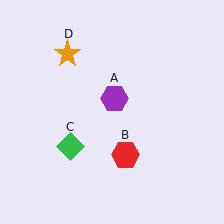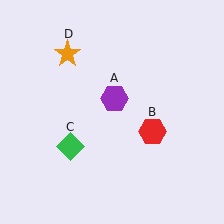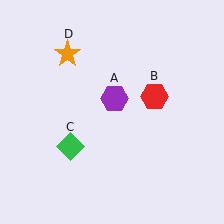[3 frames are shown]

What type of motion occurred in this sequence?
The red hexagon (object B) rotated counterclockwise around the center of the scene.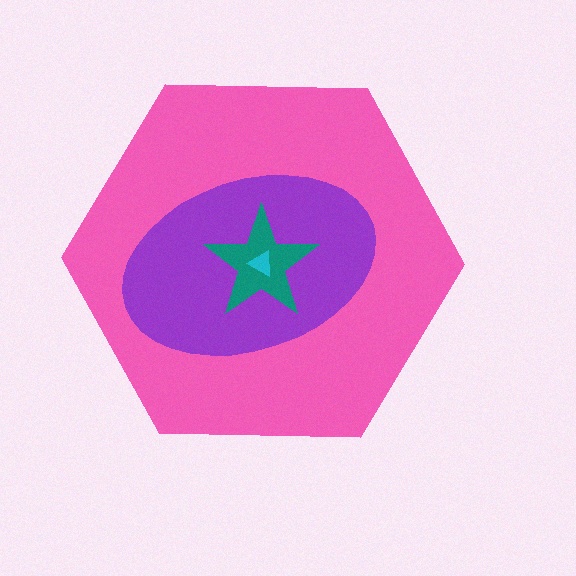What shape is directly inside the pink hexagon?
The purple ellipse.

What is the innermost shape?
The cyan triangle.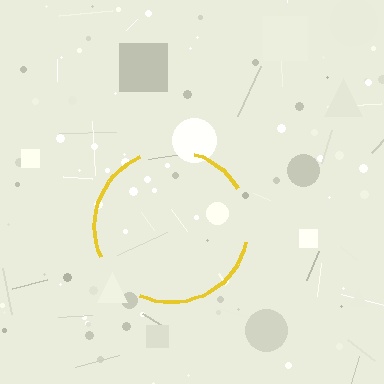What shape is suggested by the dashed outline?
The dashed outline suggests a circle.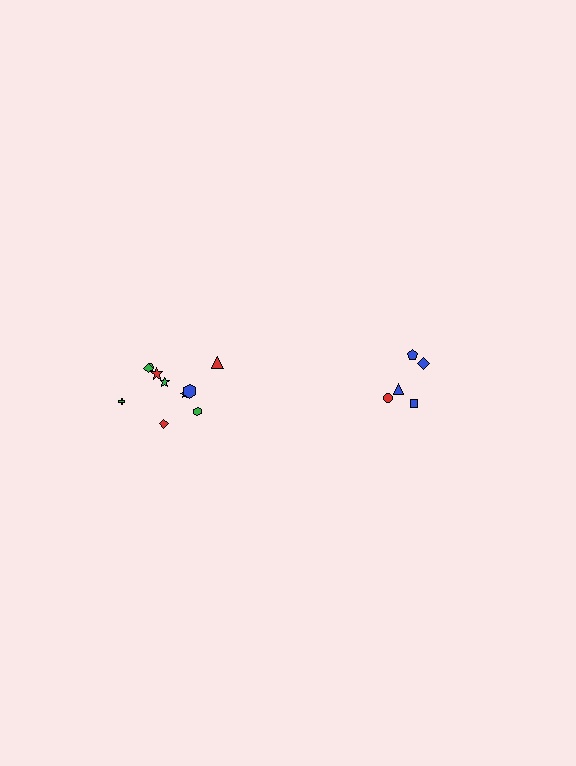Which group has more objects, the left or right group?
The left group.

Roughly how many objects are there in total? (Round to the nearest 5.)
Roughly 15 objects in total.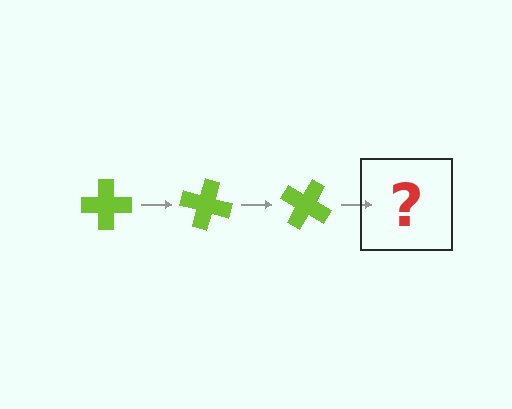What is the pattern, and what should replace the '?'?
The pattern is that the cross rotates 15 degrees each step. The '?' should be a lime cross rotated 45 degrees.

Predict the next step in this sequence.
The next step is a lime cross rotated 45 degrees.